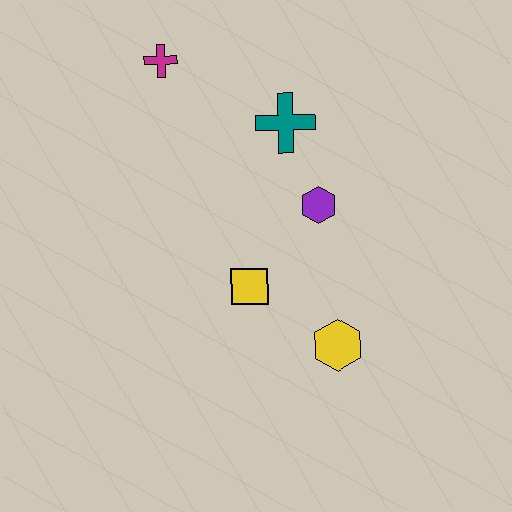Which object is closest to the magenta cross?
The teal cross is closest to the magenta cross.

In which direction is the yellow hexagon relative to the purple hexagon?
The yellow hexagon is below the purple hexagon.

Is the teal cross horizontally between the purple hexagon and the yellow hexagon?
No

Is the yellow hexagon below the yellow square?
Yes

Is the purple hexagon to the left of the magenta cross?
No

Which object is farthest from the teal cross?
The yellow hexagon is farthest from the teal cross.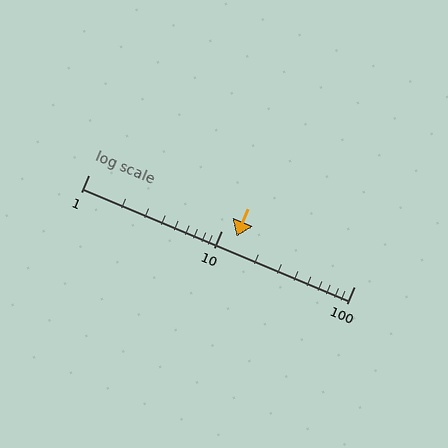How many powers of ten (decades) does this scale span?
The scale spans 2 decades, from 1 to 100.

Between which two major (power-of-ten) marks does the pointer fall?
The pointer is between 10 and 100.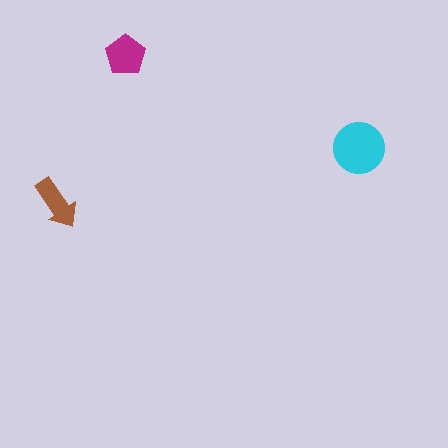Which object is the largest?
The cyan circle.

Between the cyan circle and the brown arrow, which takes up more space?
The cyan circle.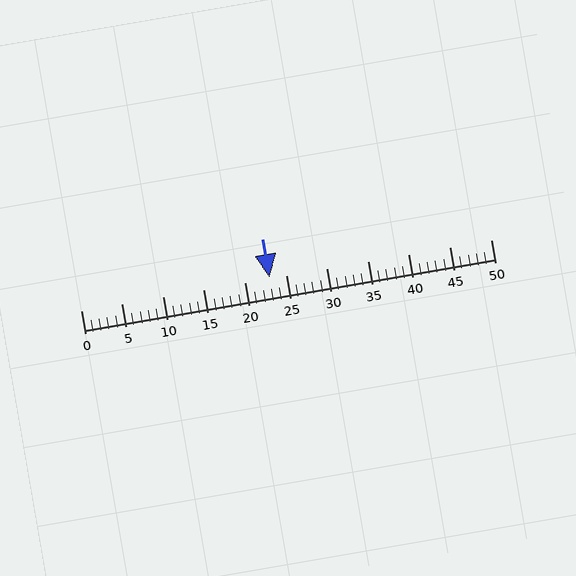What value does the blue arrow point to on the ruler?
The blue arrow points to approximately 23.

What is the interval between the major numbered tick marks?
The major tick marks are spaced 5 units apart.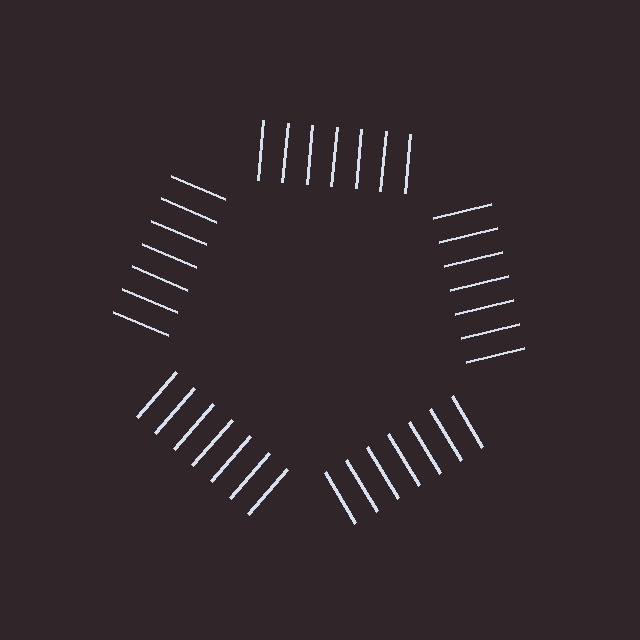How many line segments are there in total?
35 — 7 along each of the 5 edges.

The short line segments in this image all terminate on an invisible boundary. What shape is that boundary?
An illusory pentagon — the line segments terminate on its edges but no continuous stroke is drawn.